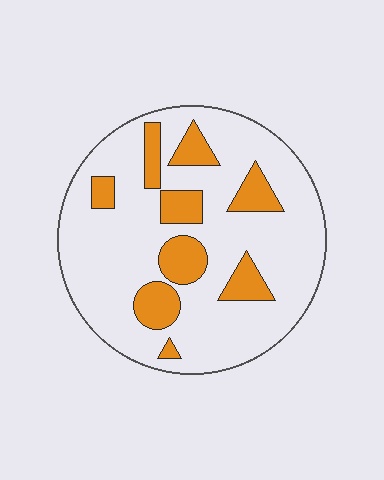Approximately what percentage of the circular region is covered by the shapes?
Approximately 20%.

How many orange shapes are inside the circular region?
9.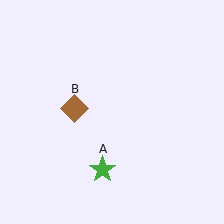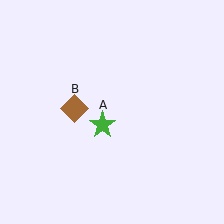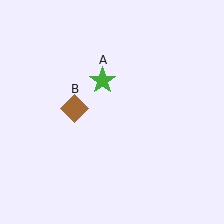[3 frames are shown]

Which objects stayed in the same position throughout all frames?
Brown diamond (object B) remained stationary.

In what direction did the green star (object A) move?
The green star (object A) moved up.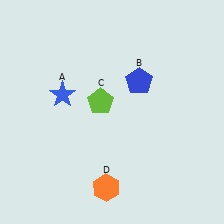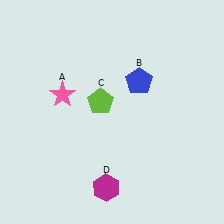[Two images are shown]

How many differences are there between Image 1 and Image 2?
There are 2 differences between the two images.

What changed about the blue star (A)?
In Image 1, A is blue. In Image 2, it changed to pink.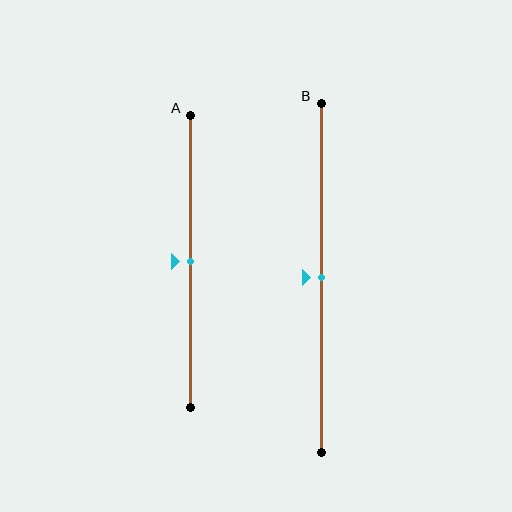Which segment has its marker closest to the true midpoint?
Segment A has its marker closest to the true midpoint.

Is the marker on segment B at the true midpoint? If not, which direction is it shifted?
Yes, the marker on segment B is at the true midpoint.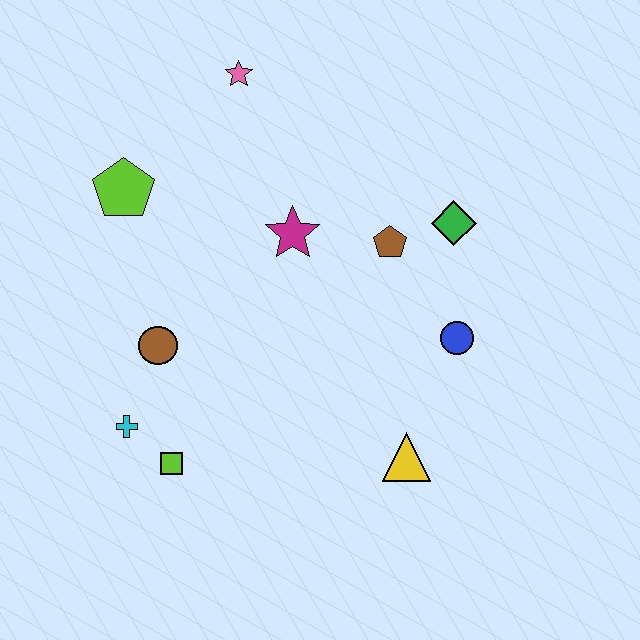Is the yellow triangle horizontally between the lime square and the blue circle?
Yes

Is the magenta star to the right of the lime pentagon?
Yes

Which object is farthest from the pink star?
The yellow triangle is farthest from the pink star.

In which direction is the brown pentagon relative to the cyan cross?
The brown pentagon is to the right of the cyan cross.